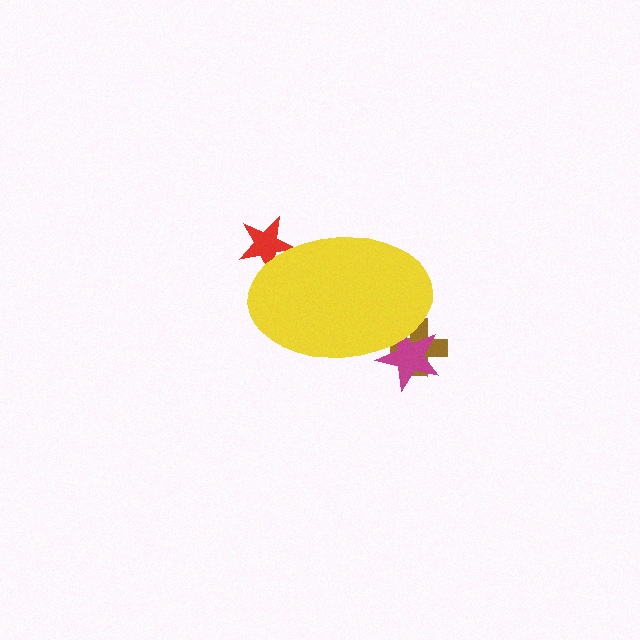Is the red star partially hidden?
Yes, the red star is partially hidden behind the yellow ellipse.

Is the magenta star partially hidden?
Yes, the magenta star is partially hidden behind the yellow ellipse.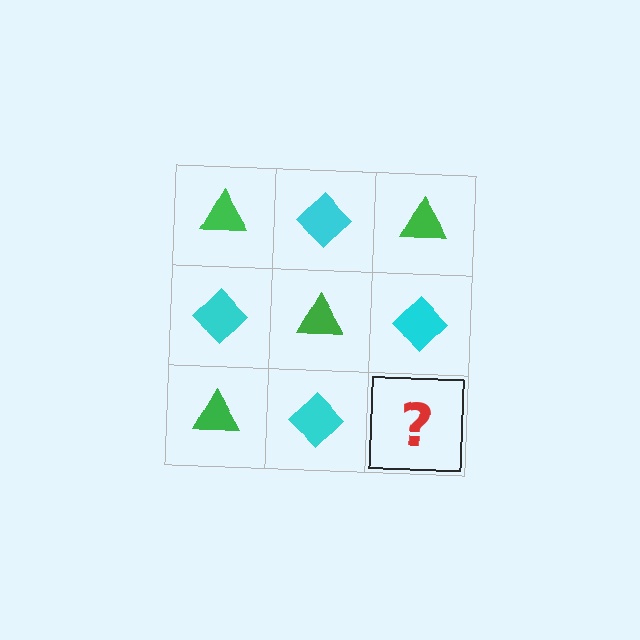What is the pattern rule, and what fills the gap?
The rule is that it alternates green triangle and cyan diamond in a checkerboard pattern. The gap should be filled with a green triangle.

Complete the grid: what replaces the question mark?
The question mark should be replaced with a green triangle.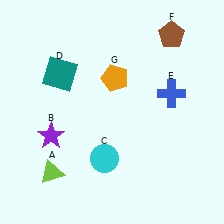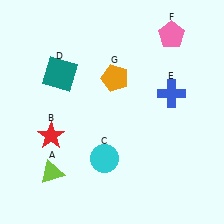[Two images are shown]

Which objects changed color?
B changed from purple to red. F changed from brown to pink.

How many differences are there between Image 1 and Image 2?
There are 2 differences between the two images.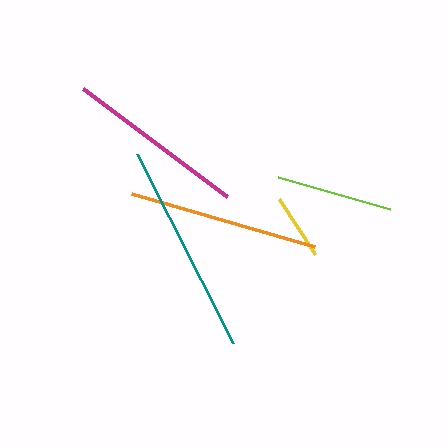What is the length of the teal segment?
The teal segment is approximately 212 pixels long.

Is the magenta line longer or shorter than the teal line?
The teal line is longer than the magenta line.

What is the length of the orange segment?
The orange segment is approximately 191 pixels long.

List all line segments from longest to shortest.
From longest to shortest: teal, orange, magenta, lime, yellow.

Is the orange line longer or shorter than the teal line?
The teal line is longer than the orange line.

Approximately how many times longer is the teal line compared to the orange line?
The teal line is approximately 1.1 times the length of the orange line.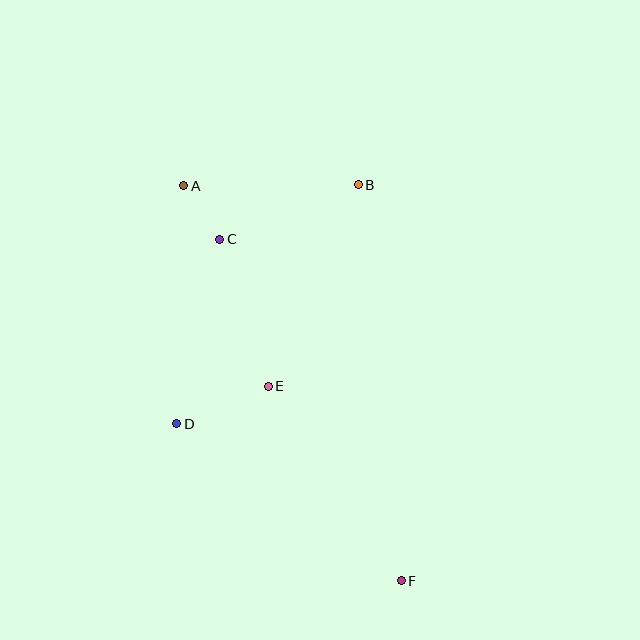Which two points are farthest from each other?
Points A and F are farthest from each other.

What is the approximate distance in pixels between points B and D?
The distance between B and D is approximately 300 pixels.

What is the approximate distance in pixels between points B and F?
The distance between B and F is approximately 399 pixels.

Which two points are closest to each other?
Points A and C are closest to each other.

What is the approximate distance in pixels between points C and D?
The distance between C and D is approximately 189 pixels.